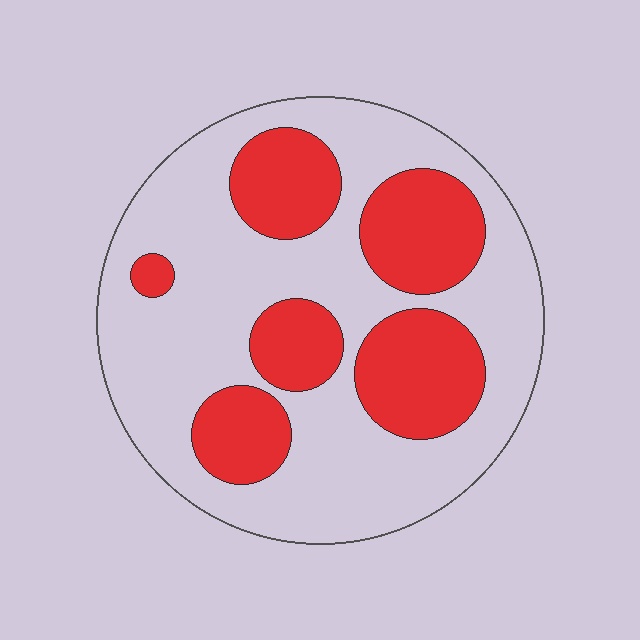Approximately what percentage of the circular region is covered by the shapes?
Approximately 35%.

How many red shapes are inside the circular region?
6.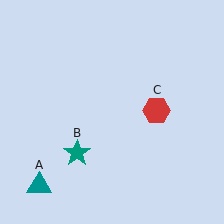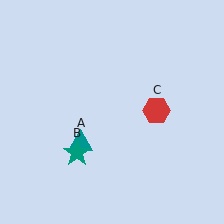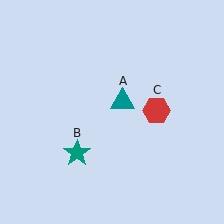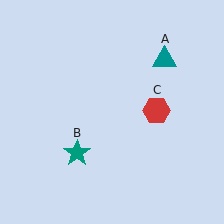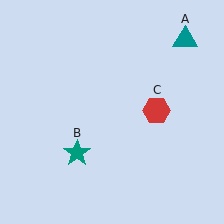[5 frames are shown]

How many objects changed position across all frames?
1 object changed position: teal triangle (object A).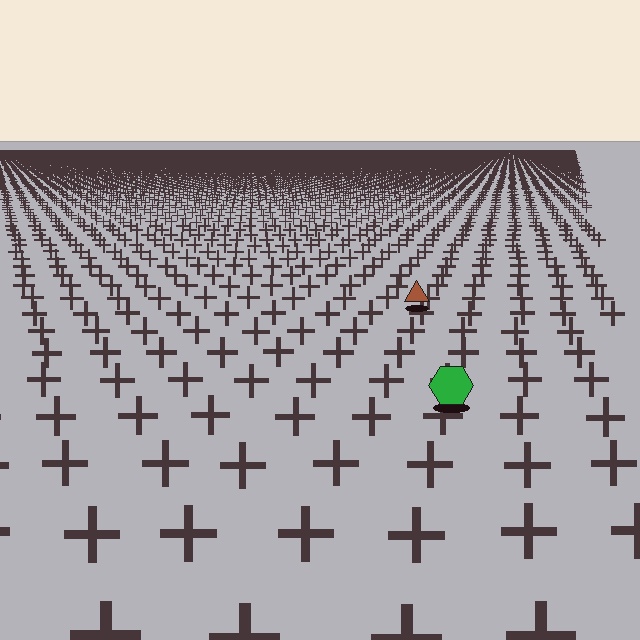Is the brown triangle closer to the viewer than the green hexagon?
No. The green hexagon is closer — you can tell from the texture gradient: the ground texture is coarser near it.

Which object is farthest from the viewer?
The brown triangle is farthest from the viewer. It appears smaller and the ground texture around it is denser.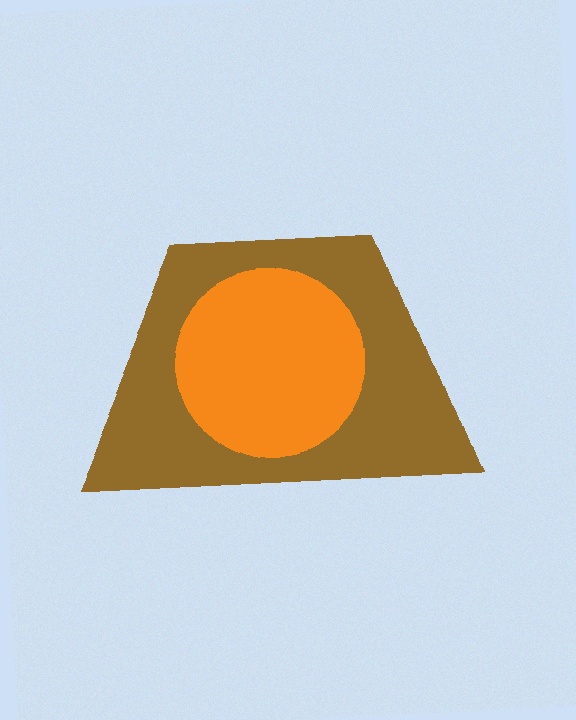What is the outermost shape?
The brown trapezoid.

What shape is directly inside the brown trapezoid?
The orange circle.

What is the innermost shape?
The orange circle.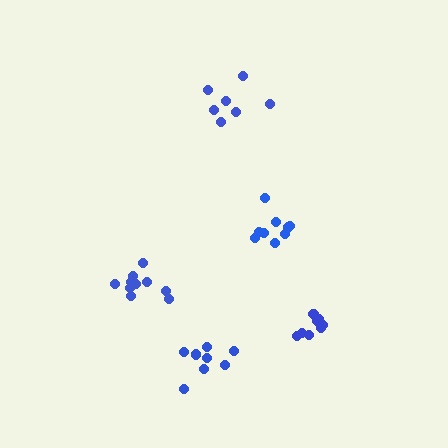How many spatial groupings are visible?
There are 5 spatial groupings.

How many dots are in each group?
Group 1: 10 dots, Group 2: 8 dots, Group 3: 7 dots, Group 4: 8 dots, Group 5: 9 dots (42 total).